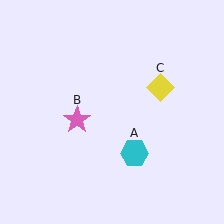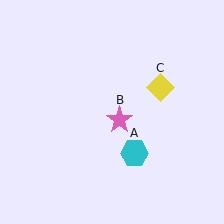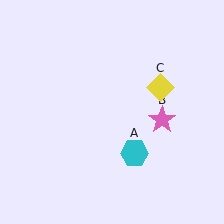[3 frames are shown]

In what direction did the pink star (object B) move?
The pink star (object B) moved right.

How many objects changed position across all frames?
1 object changed position: pink star (object B).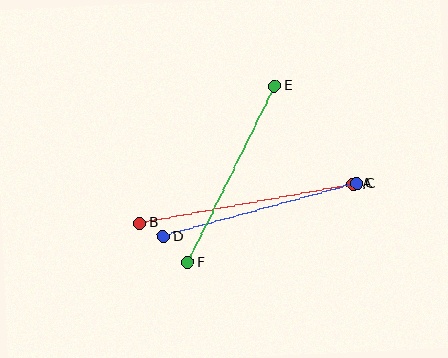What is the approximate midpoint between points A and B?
The midpoint is at approximately (247, 204) pixels.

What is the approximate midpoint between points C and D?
The midpoint is at approximately (260, 210) pixels.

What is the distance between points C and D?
The distance is approximately 200 pixels.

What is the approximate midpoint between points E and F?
The midpoint is at approximately (231, 174) pixels.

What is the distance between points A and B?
The distance is approximately 217 pixels.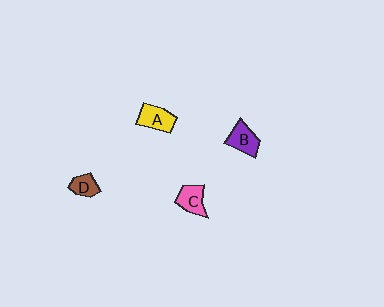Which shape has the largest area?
Shape B (purple).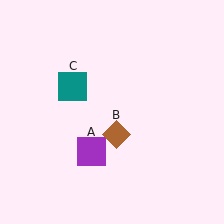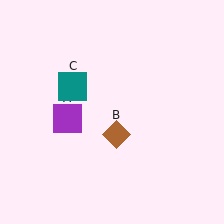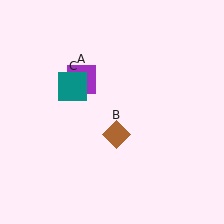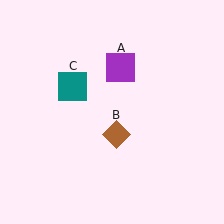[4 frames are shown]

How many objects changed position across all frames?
1 object changed position: purple square (object A).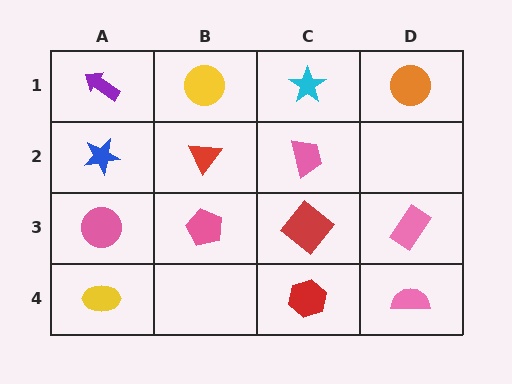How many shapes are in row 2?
3 shapes.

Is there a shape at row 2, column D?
No, that cell is empty.